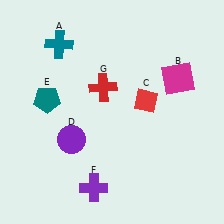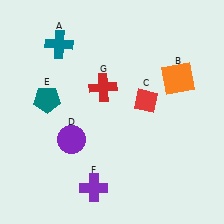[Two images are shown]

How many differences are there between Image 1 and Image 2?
There is 1 difference between the two images.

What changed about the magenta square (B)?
In Image 1, B is magenta. In Image 2, it changed to orange.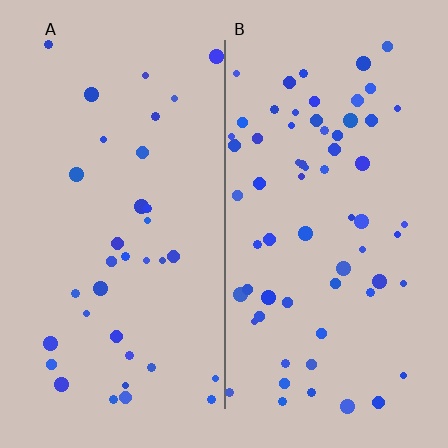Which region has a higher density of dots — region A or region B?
B (the right).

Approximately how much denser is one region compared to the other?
Approximately 1.8× — region B over region A.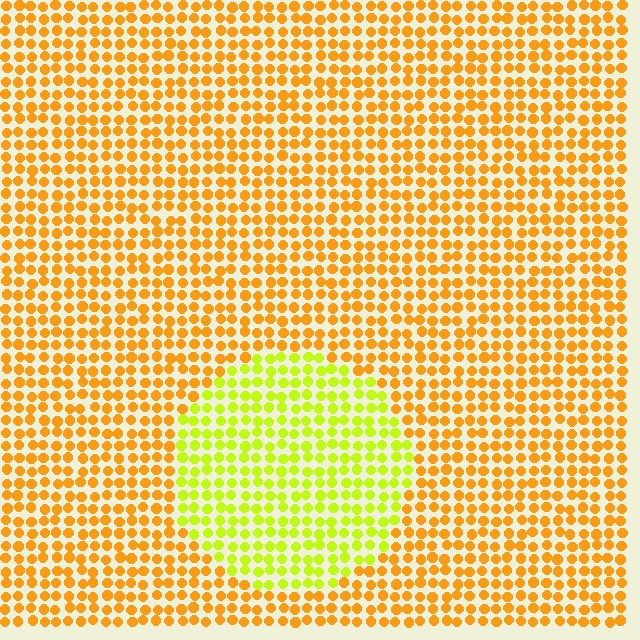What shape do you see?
I see a circle.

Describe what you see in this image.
The image is filled with small orange elements in a uniform arrangement. A circle-shaped region is visible where the elements are tinted to a slightly different hue, forming a subtle color boundary.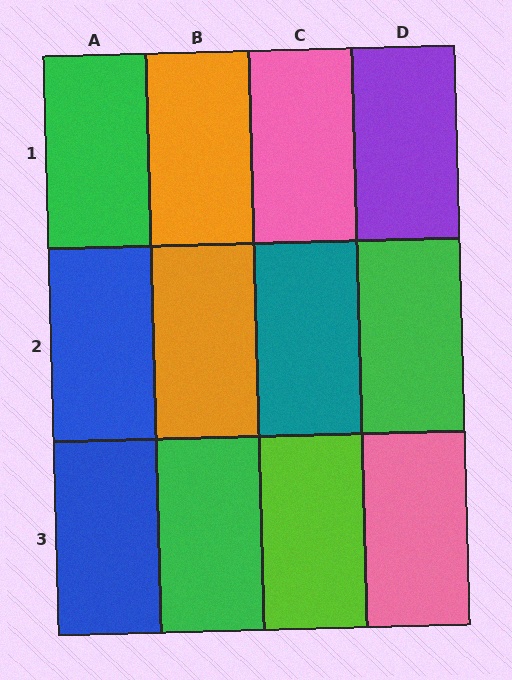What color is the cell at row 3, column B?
Green.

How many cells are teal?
1 cell is teal.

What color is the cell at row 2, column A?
Blue.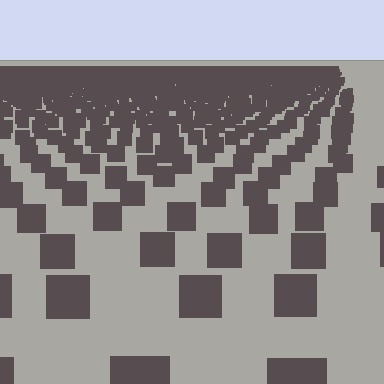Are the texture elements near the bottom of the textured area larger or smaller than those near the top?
Larger. Near the bottom, elements are closer to the viewer and appear at a bigger on-screen size.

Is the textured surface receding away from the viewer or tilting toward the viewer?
The surface is receding away from the viewer. Texture elements get smaller and denser toward the top.